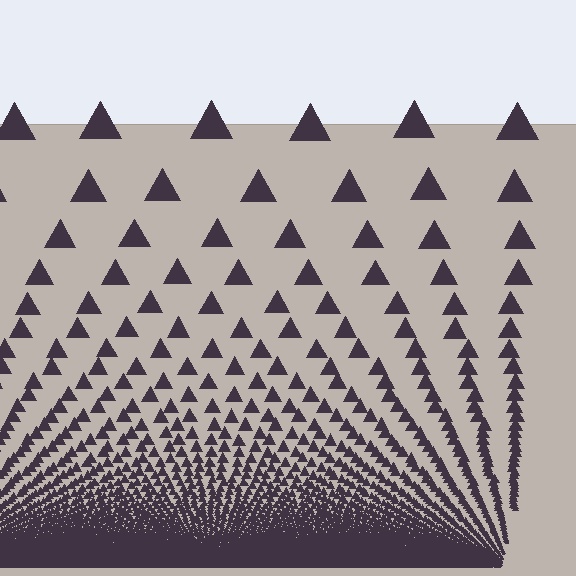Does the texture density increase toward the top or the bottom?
Density increases toward the bottom.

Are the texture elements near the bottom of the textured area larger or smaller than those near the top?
Smaller. The gradient is inverted — elements near the bottom are smaller and denser.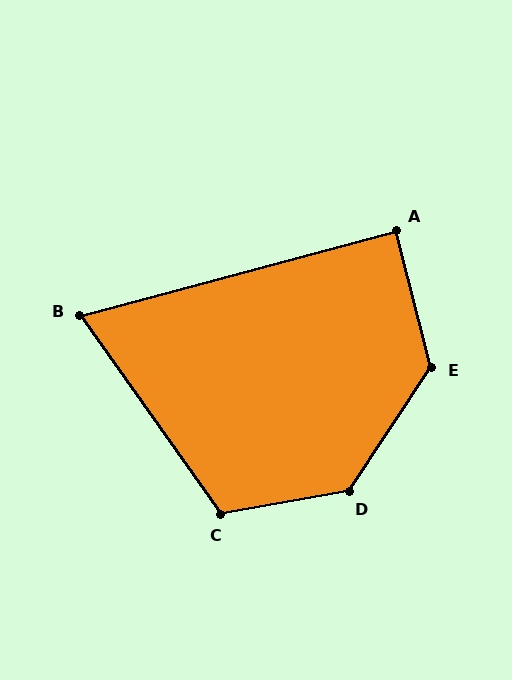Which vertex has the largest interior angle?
D, at approximately 134 degrees.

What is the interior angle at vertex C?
Approximately 115 degrees (obtuse).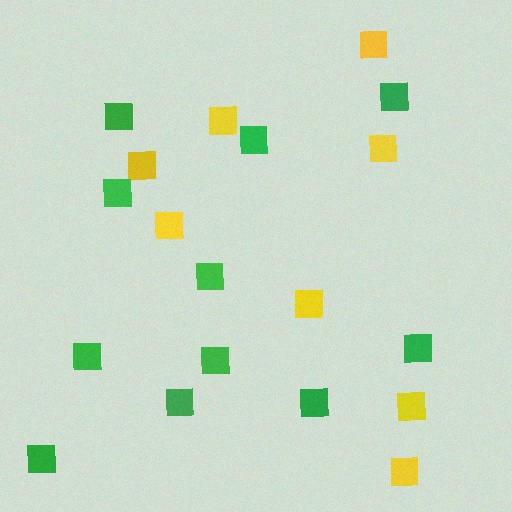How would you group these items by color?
There are 2 groups: one group of yellow squares (8) and one group of green squares (11).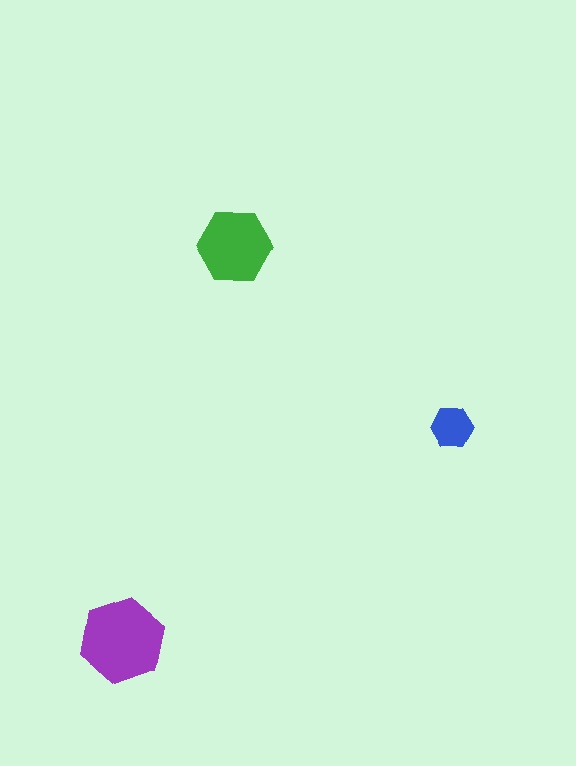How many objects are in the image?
There are 3 objects in the image.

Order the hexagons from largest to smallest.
the purple one, the green one, the blue one.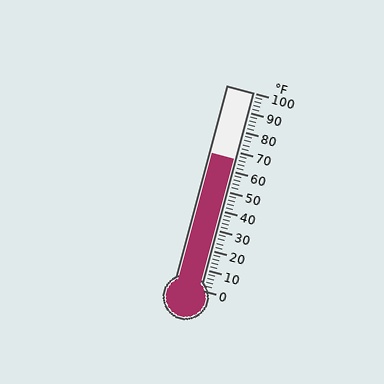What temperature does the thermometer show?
The thermometer shows approximately 66°F.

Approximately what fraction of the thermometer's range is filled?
The thermometer is filled to approximately 65% of its range.